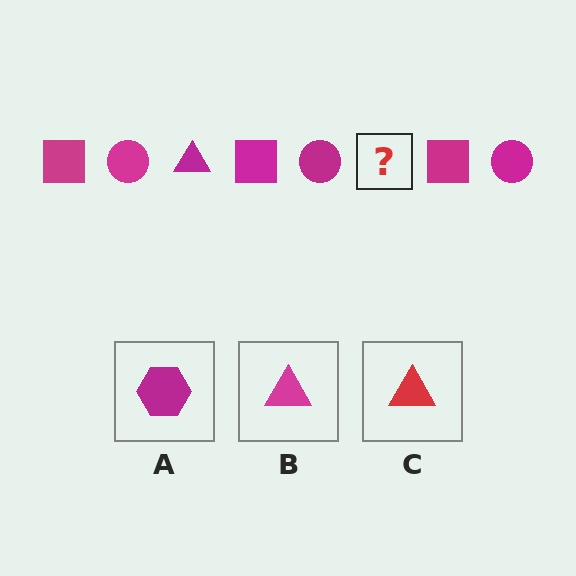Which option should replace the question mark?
Option B.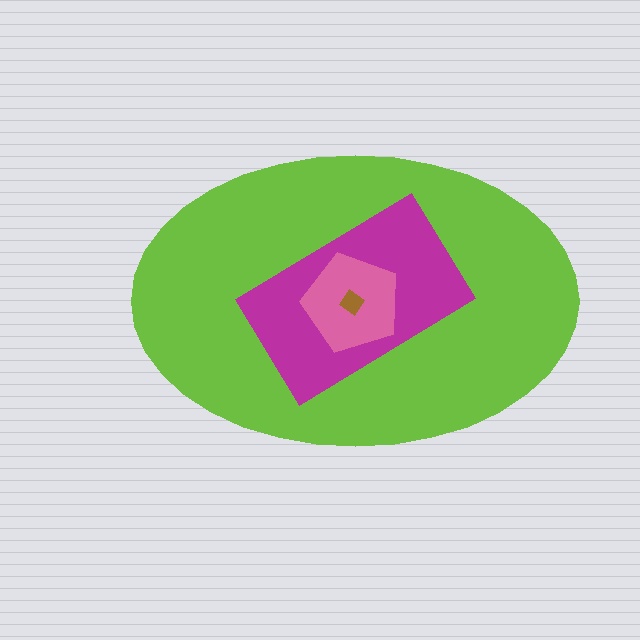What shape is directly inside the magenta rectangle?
The pink pentagon.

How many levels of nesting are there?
4.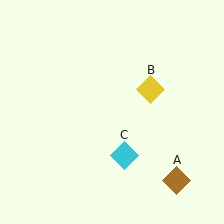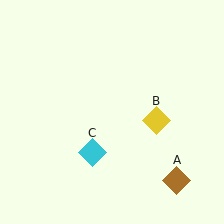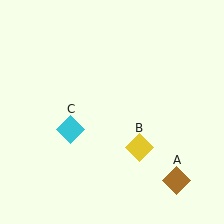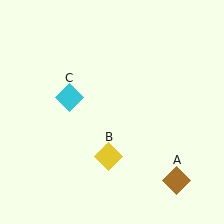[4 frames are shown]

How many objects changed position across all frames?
2 objects changed position: yellow diamond (object B), cyan diamond (object C).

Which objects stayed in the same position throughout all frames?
Brown diamond (object A) remained stationary.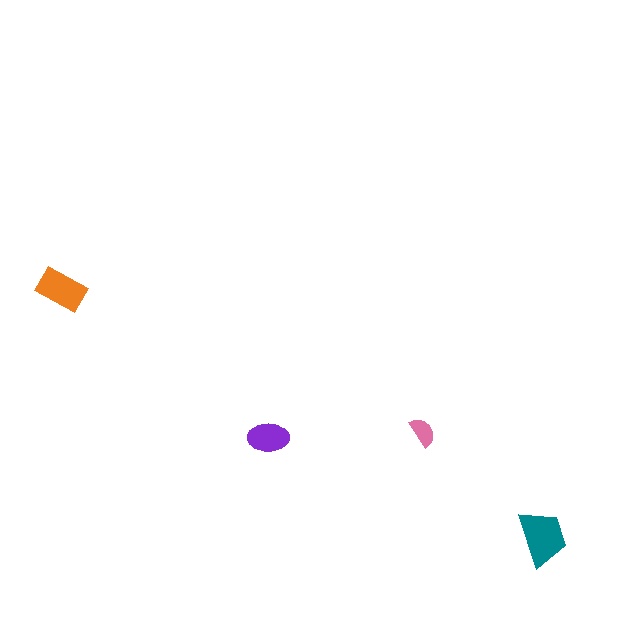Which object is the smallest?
The pink semicircle.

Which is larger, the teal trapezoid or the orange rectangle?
The teal trapezoid.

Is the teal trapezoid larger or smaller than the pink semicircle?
Larger.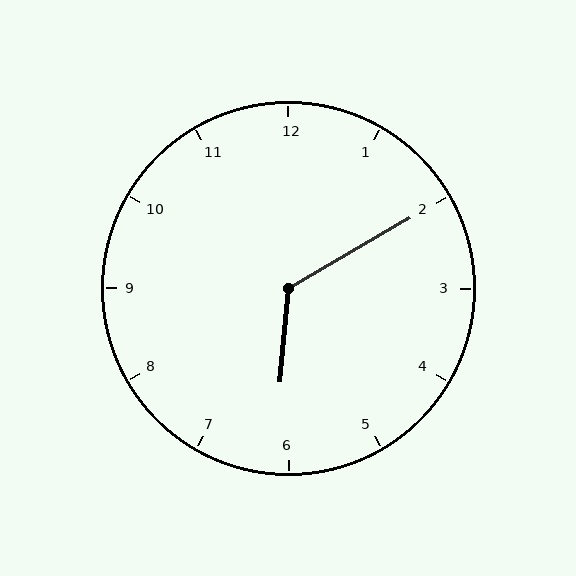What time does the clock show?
6:10.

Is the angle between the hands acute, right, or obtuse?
It is obtuse.